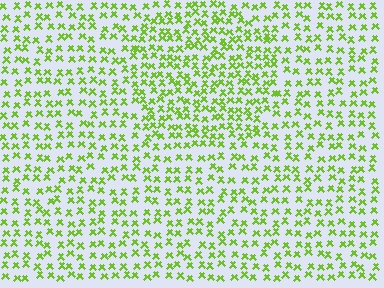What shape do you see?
I see a circle.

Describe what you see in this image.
The image contains small lime elements arranged at two different densities. A circle-shaped region is visible where the elements are more densely packed than the surrounding area.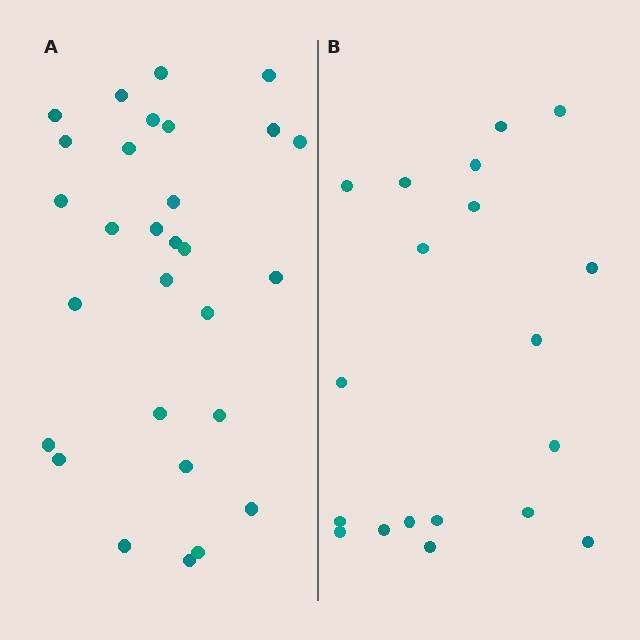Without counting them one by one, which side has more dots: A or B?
Region A (the left region) has more dots.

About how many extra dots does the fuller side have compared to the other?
Region A has roughly 10 or so more dots than region B.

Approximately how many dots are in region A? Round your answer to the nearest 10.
About 30 dots. (The exact count is 29, which rounds to 30.)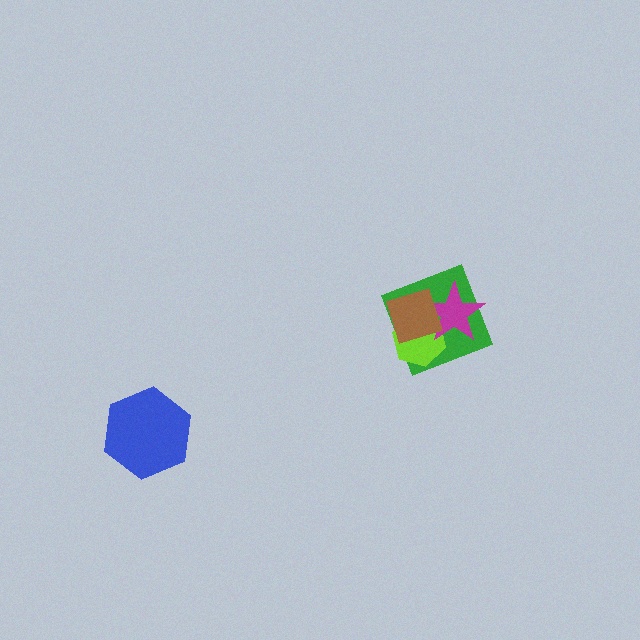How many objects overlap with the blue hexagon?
0 objects overlap with the blue hexagon.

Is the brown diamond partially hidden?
No, no other shape covers it.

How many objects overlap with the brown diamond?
3 objects overlap with the brown diamond.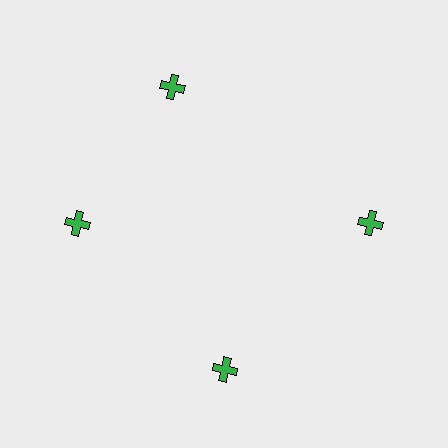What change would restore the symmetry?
The symmetry would be restored by rotating it back into even spacing with its neighbors so that all 4 crosses sit at equal angles and equal distance from the center.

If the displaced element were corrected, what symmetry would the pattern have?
It would have 4-fold rotational symmetry — the pattern would map onto itself every 90 degrees.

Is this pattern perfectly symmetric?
No. The 4 green crosses are arranged in a ring, but one element near the 12 o'clock position is rotated out of alignment along the ring, breaking the 4-fold rotational symmetry.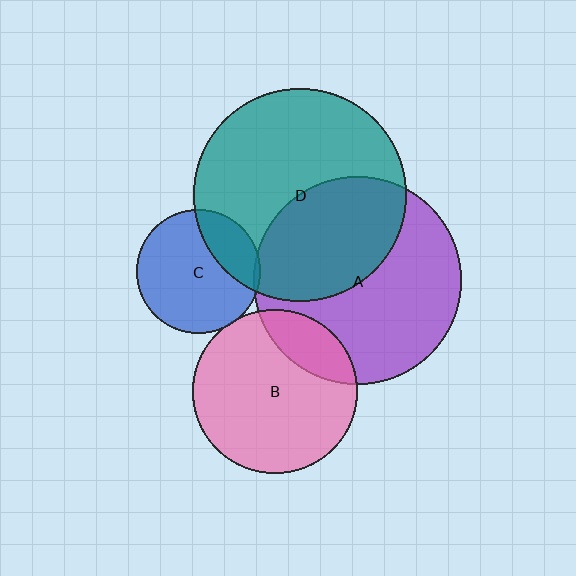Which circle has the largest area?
Circle D (teal).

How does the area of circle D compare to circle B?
Approximately 1.7 times.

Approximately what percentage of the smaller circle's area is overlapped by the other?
Approximately 20%.